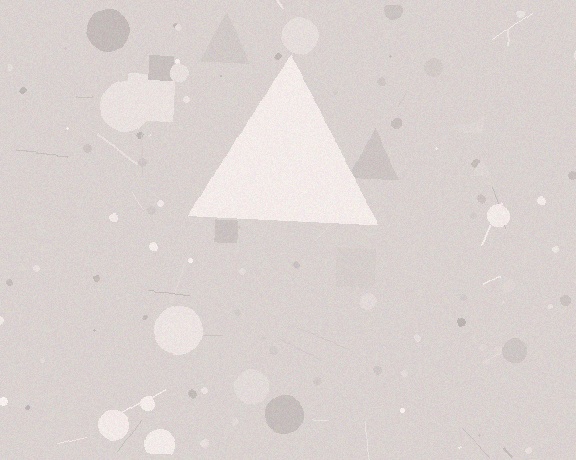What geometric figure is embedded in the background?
A triangle is embedded in the background.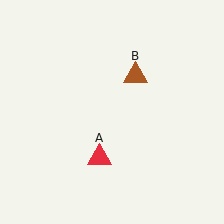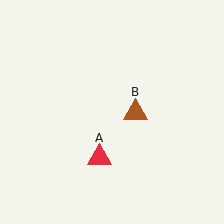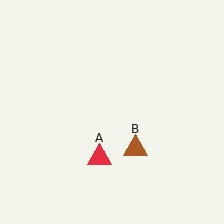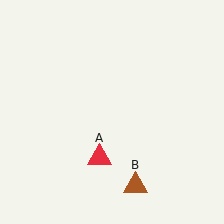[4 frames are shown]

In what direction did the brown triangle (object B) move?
The brown triangle (object B) moved down.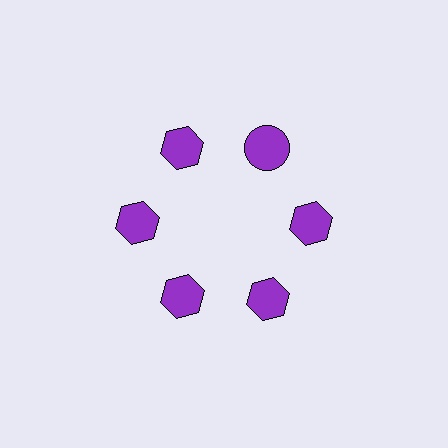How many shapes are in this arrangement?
There are 6 shapes arranged in a ring pattern.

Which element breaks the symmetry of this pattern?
The purple circle at roughly the 1 o'clock position breaks the symmetry. All other shapes are purple hexagons.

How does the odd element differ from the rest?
It has a different shape: circle instead of hexagon.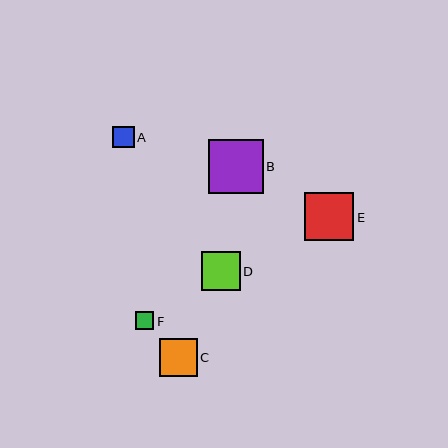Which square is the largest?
Square B is the largest with a size of approximately 54 pixels.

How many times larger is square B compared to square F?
Square B is approximately 3.0 times the size of square F.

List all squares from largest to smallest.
From largest to smallest: B, E, D, C, A, F.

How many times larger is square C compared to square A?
Square C is approximately 1.8 times the size of square A.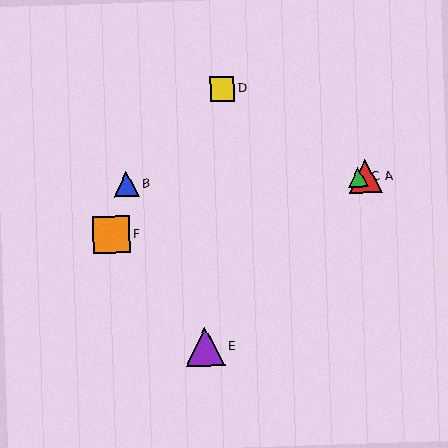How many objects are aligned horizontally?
3 objects (A, B, C) are aligned horizontally.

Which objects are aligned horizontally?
Objects A, B, C are aligned horizontally.